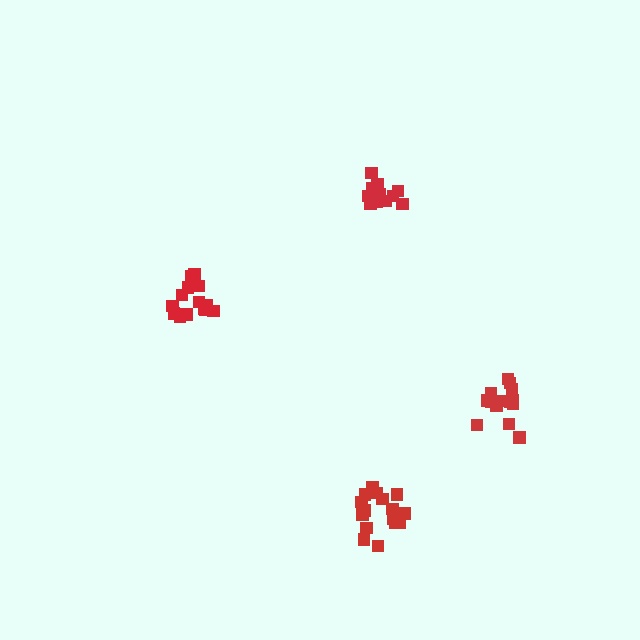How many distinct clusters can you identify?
There are 4 distinct clusters.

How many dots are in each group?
Group 1: 14 dots, Group 2: 18 dots, Group 3: 14 dots, Group 4: 14 dots (60 total).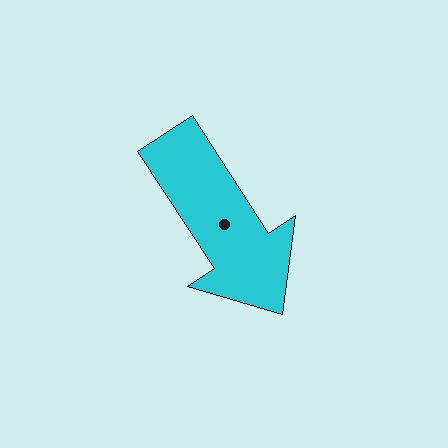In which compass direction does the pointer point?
Southeast.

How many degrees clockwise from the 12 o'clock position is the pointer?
Approximately 147 degrees.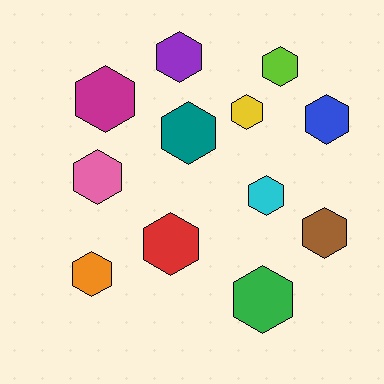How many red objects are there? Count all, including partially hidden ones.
There is 1 red object.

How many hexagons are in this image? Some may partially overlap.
There are 12 hexagons.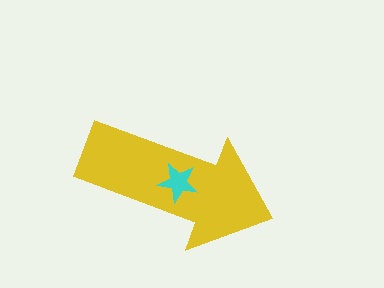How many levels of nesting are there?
2.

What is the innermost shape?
The cyan star.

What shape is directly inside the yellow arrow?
The cyan star.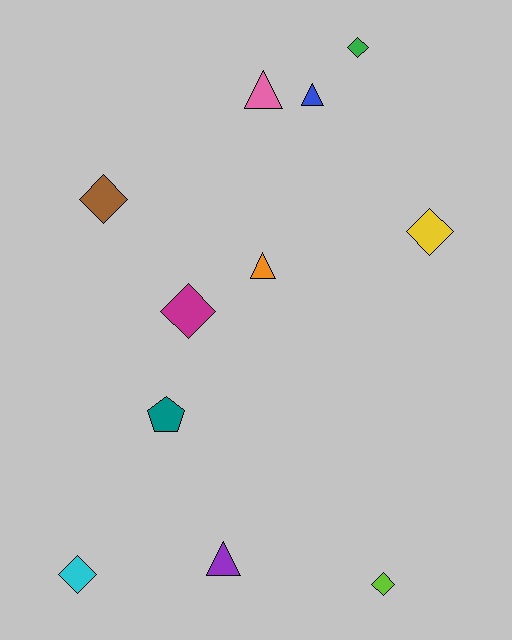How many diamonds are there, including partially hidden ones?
There are 6 diamonds.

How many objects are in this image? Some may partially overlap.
There are 11 objects.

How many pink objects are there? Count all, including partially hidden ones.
There is 1 pink object.